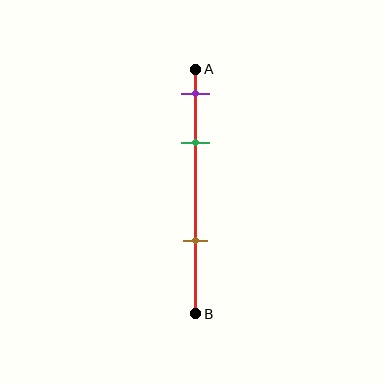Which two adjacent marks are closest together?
The purple and green marks are the closest adjacent pair.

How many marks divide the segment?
There are 3 marks dividing the segment.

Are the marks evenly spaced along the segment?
No, the marks are not evenly spaced.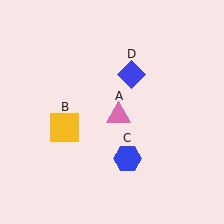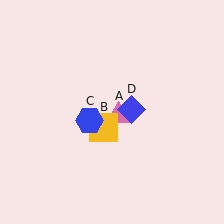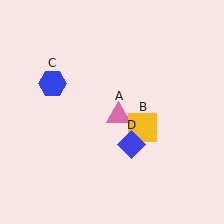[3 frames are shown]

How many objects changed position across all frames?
3 objects changed position: yellow square (object B), blue hexagon (object C), blue diamond (object D).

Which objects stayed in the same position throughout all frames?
Pink triangle (object A) remained stationary.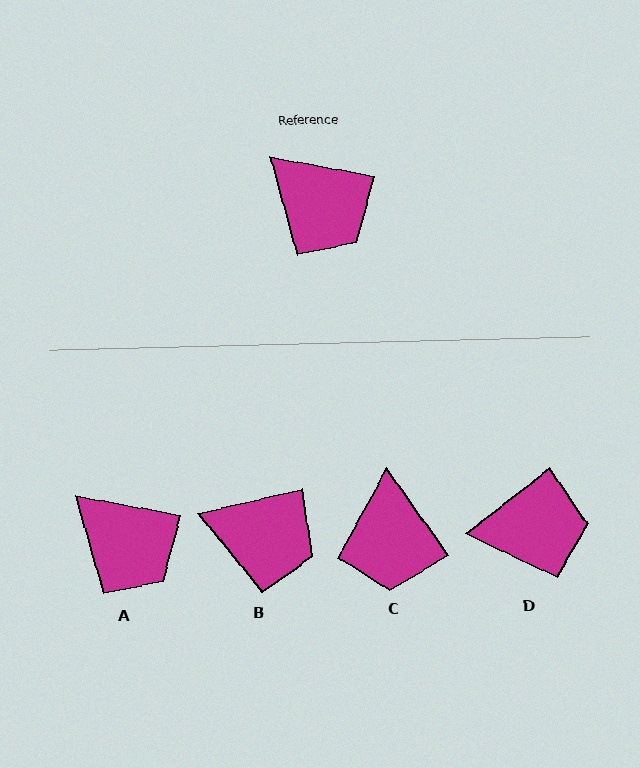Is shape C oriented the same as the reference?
No, it is off by about 44 degrees.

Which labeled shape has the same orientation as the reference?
A.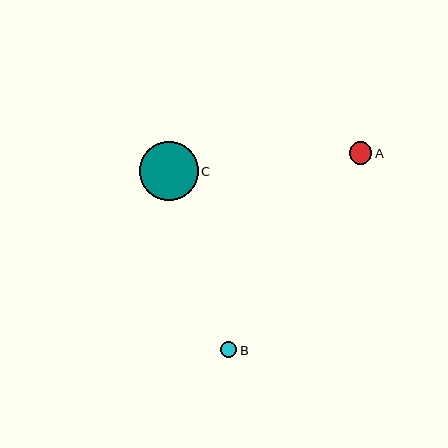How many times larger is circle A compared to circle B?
Circle A is approximately 1.4 times the size of circle B.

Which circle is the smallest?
Circle B is the smallest with a size of approximately 16 pixels.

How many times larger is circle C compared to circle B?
Circle C is approximately 3.7 times the size of circle B.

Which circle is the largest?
Circle C is the largest with a size of approximately 59 pixels.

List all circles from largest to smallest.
From largest to smallest: C, A, B.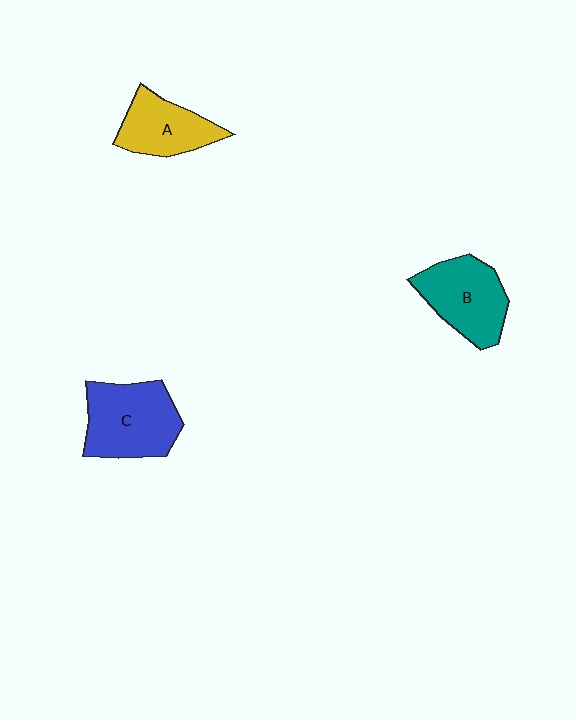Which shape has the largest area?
Shape C (blue).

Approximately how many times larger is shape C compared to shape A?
Approximately 1.4 times.